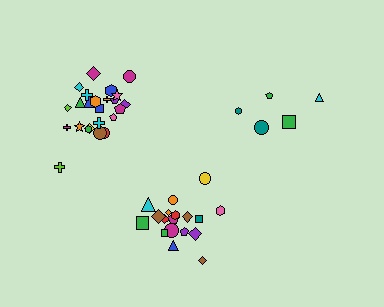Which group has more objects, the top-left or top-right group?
The top-left group.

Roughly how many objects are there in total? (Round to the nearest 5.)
Roughly 50 objects in total.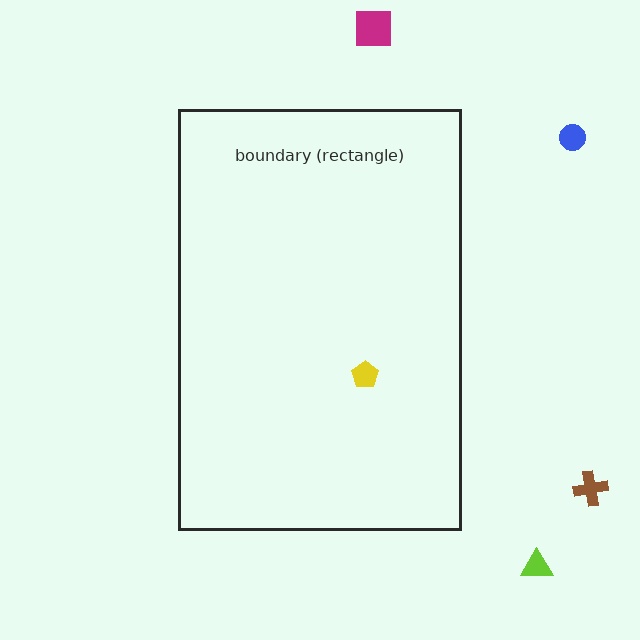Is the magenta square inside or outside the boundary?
Outside.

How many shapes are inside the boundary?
1 inside, 4 outside.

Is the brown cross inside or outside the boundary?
Outside.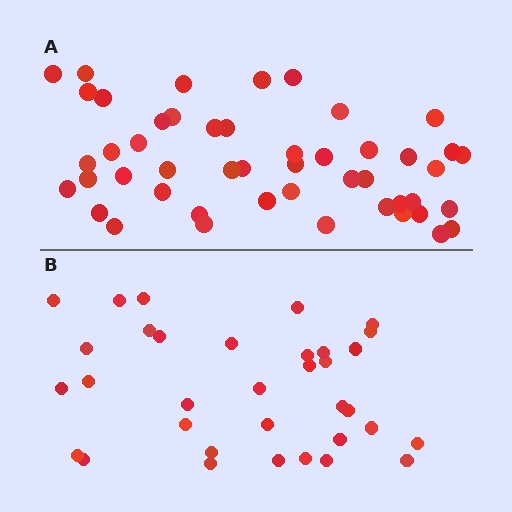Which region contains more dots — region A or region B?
Region A (the top region) has more dots.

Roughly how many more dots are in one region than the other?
Region A has approximately 15 more dots than region B.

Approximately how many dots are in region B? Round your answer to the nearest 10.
About 30 dots. (The exact count is 34, which rounds to 30.)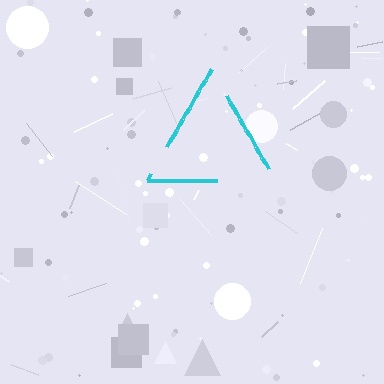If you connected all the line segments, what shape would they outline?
They would outline a triangle.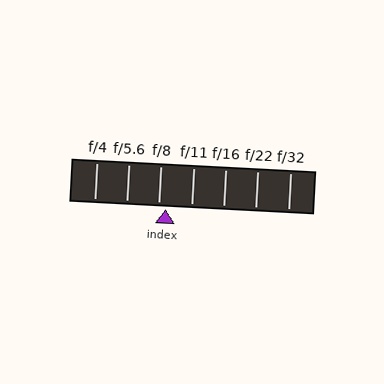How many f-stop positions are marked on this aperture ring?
There are 7 f-stop positions marked.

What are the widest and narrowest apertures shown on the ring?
The widest aperture shown is f/4 and the narrowest is f/32.